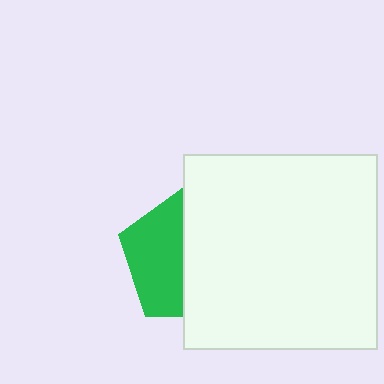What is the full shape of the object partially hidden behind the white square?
The partially hidden object is a green pentagon.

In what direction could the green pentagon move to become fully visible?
The green pentagon could move left. That would shift it out from behind the white square entirely.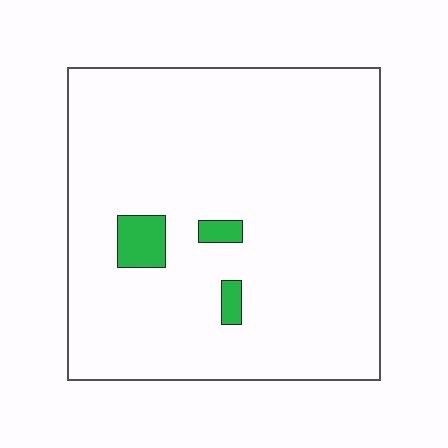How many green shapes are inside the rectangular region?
3.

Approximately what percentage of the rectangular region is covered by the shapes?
Approximately 5%.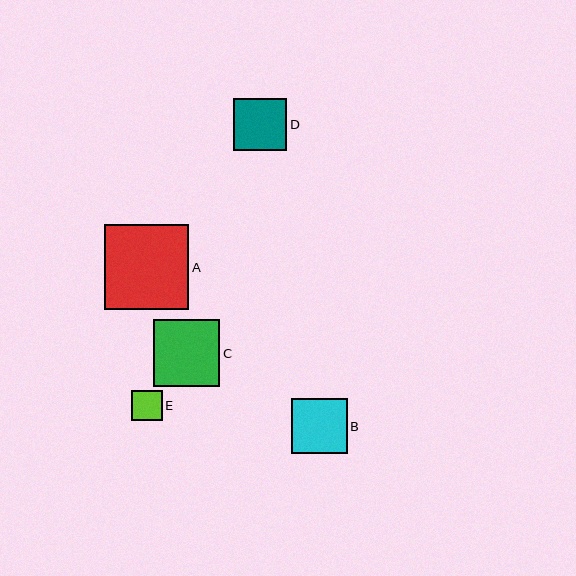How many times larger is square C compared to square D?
Square C is approximately 1.3 times the size of square D.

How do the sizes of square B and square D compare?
Square B and square D are approximately the same size.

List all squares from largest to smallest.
From largest to smallest: A, C, B, D, E.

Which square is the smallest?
Square E is the smallest with a size of approximately 31 pixels.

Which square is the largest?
Square A is the largest with a size of approximately 85 pixels.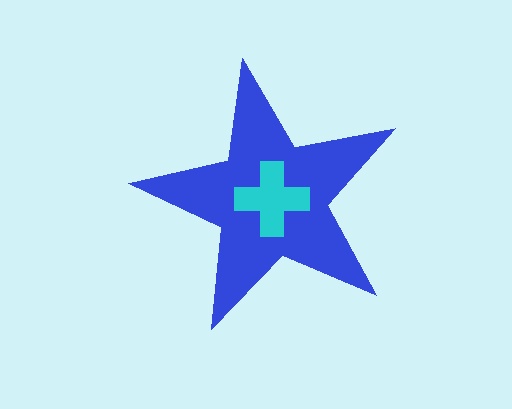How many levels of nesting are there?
2.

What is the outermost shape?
The blue star.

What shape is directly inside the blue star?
The cyan cross.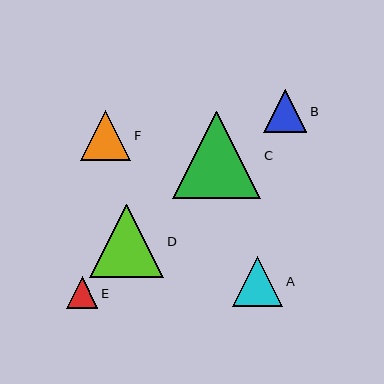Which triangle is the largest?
Triangle C is the largest with a size of approximately 88 pixels.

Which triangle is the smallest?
Triangle E is the smallest with a size of approximately 31 pixels.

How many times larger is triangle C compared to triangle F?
Triangle C is approximately 1.7 times the size of triangle F.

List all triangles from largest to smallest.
From largest to smallest: C, D, F, A, B, E.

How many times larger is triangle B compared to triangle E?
Triangle B is approximately 1.4 times the size of triangle E.